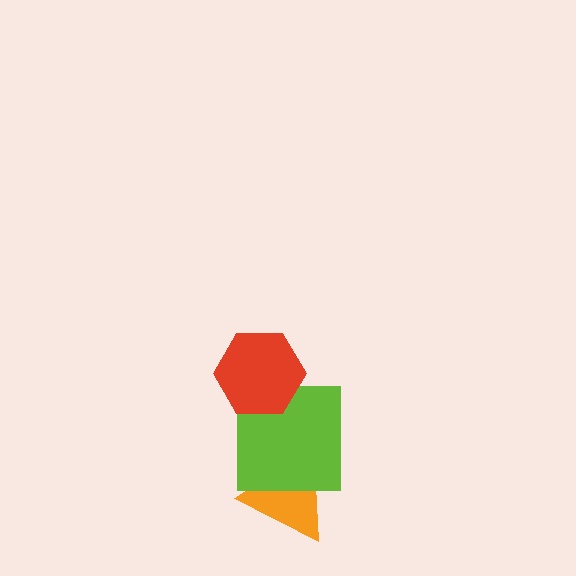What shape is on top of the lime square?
The red hexagon is on top of the lime square.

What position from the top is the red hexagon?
The red hexagon is 1st from the top.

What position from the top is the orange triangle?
The orange triangle is 3rd from the top.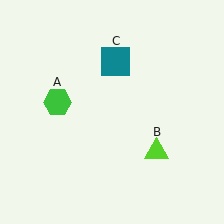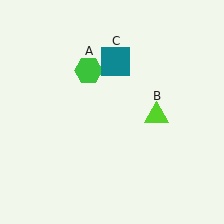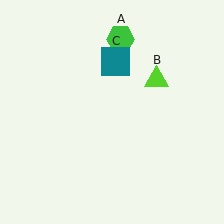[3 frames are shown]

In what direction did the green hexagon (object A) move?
The green hexagon (object A) moved up and to the right.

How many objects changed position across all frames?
2 objects changed position: green hexagon (object A), lime triangle (object B).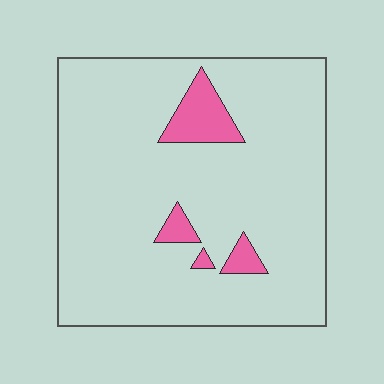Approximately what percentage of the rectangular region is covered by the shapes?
Approximately 10%.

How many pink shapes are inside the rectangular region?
4.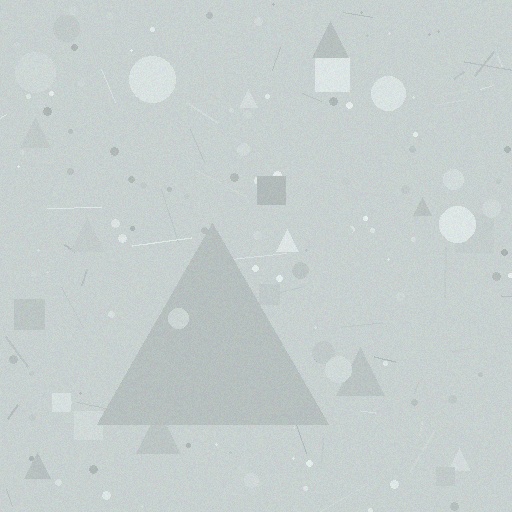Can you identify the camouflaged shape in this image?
The camouflaged shape is a triangle.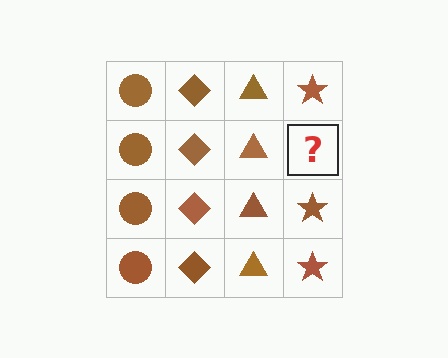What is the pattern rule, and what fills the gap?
The rule is that each column has a consistent shape. The gap should be filled with a brown star.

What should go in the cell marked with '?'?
The missing cell should contain a brown star.